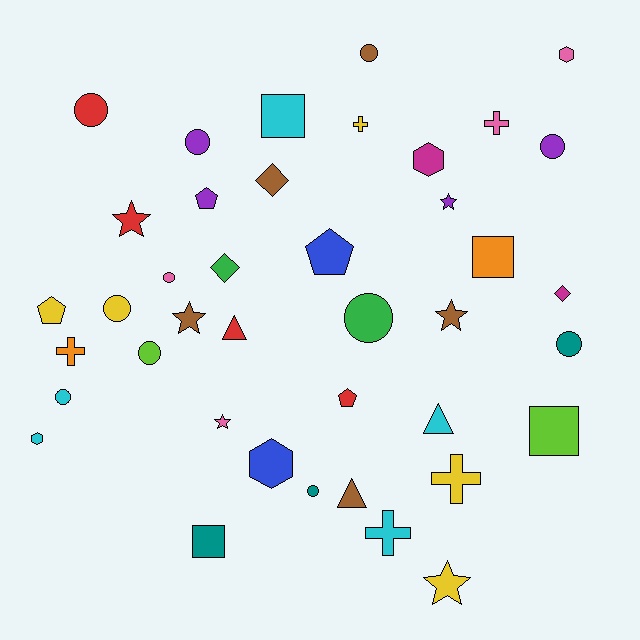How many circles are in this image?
There are 11 circles.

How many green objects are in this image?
There are 2 green objects.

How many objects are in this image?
There are 40 objects.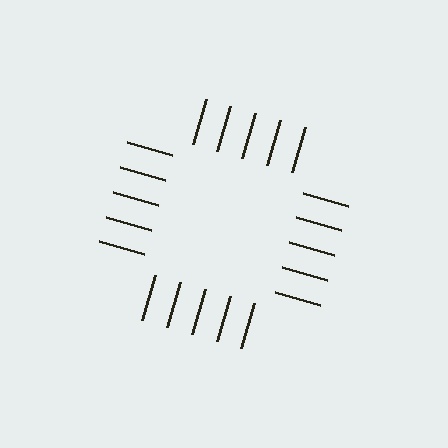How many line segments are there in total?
20 — 5 along each of the 4 edges.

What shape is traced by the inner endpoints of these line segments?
An illusory square — the line segments terminate on its edges but no continuous stroke is drawn.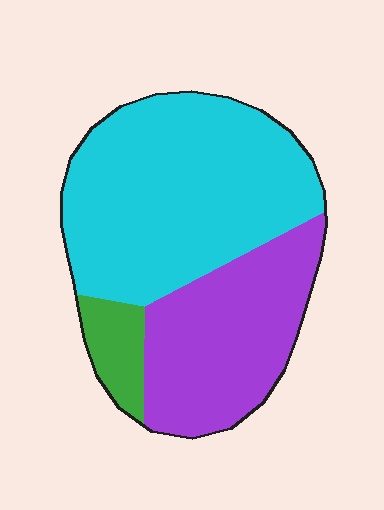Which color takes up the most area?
Cyan, at roughly 55%.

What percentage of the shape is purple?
Purple covers around 35% of the shape.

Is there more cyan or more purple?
Cyan.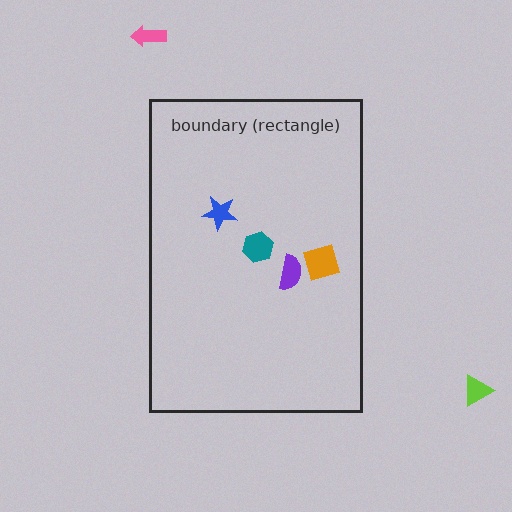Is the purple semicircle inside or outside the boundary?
Inside.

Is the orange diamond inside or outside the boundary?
Inside.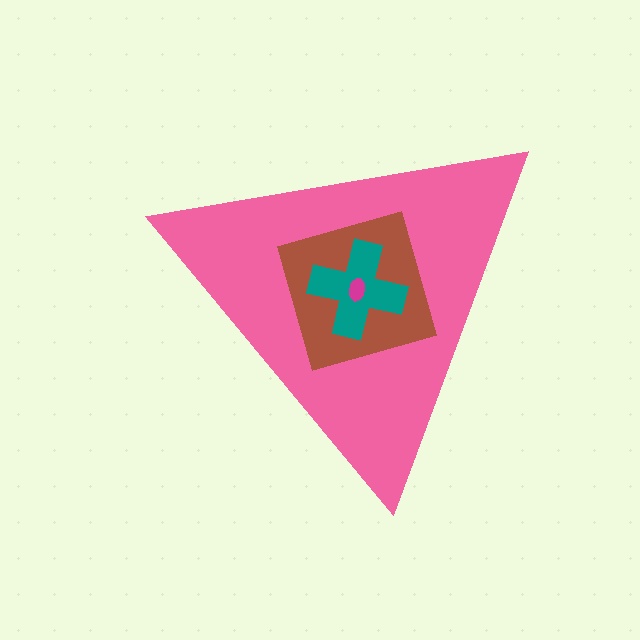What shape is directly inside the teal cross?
The magenta ellipse.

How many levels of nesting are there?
4.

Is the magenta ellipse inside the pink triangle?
Yes.